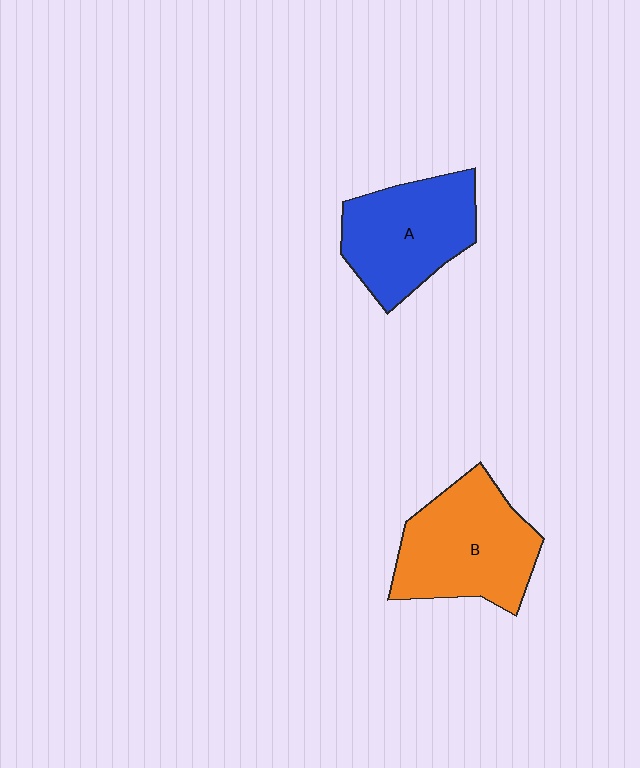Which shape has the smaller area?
Shape A (blue).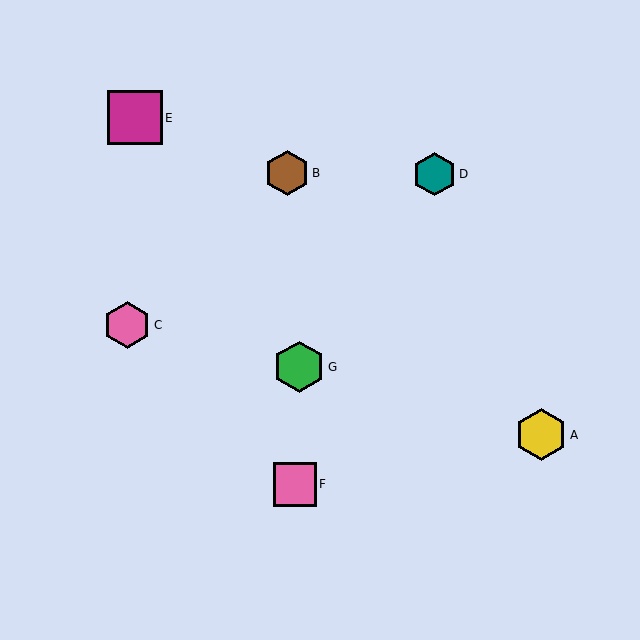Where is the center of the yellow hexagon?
The center of the yellow hexagon is at (541, 435).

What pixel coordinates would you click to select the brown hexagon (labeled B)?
Click at (287, 173) to select the brown hexagon B.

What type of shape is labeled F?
Shape F is a pink square.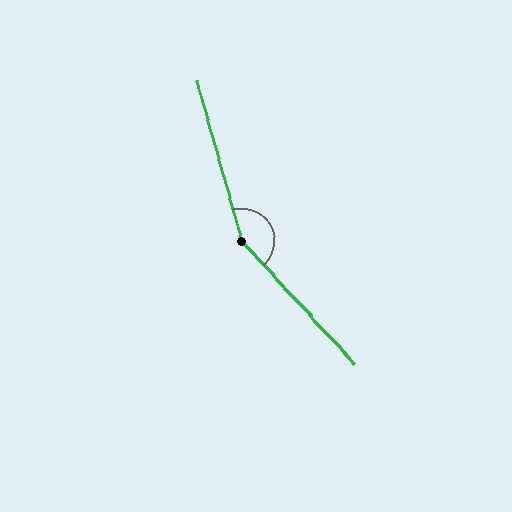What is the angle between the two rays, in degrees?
Approximately 153 degrees.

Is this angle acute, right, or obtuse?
It is obtuse.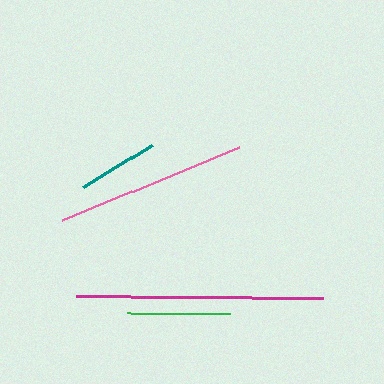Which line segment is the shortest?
The teal line is the shortest at approximately 82 pixels.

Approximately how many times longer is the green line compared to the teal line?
The green line is approximately 1.3 times the length of the teal line.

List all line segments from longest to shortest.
From longest to shortest: magenta, pink, green, teal.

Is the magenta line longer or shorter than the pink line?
The magenta line is longer than the pink line.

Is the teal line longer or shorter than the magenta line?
The magenta line is longer than the teal line.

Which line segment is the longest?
The magenta line is the longest at approximately 247 pixels.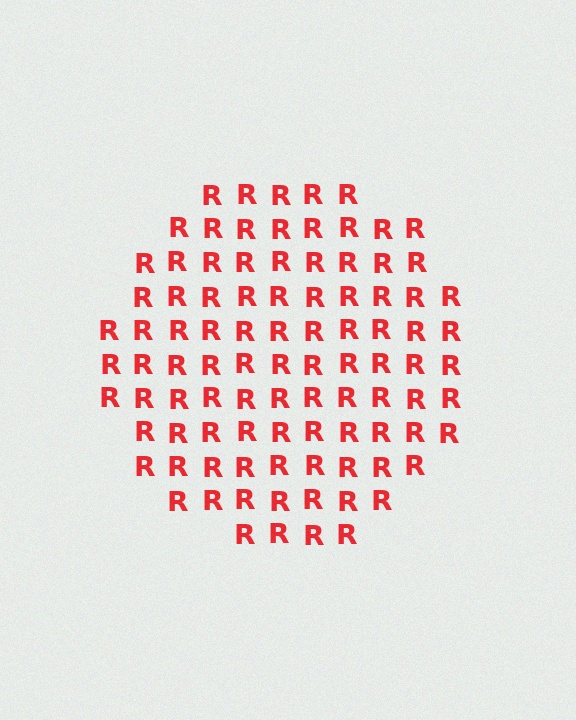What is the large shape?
The large shape is a circle.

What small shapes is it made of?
It is made of small letter R's.